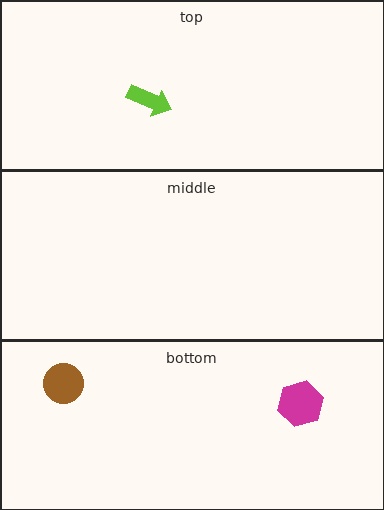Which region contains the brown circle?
The bottom region.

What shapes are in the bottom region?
The magenta hexagon, the brown circle.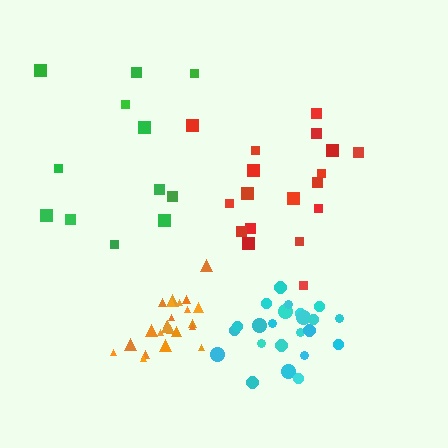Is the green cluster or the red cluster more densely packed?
Red.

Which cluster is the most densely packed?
Orange.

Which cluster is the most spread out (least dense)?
Green.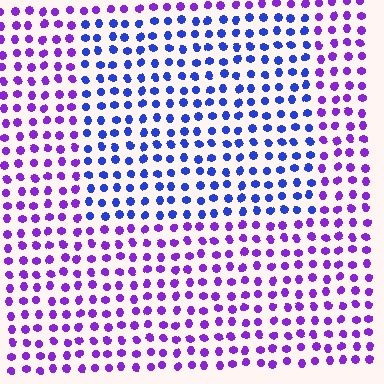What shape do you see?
I see a rectangle.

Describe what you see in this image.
The image is filled with small purple elements in a uniform arrangement. A rectangle-shaped region is visible where the elements are tinted to a slightly different hue, forming a subtle color boundary.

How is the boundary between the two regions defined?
The boundary is defined purely by a slight shift in hue (about 44 degrees). Spacing, size, and orientation are identical on both sides.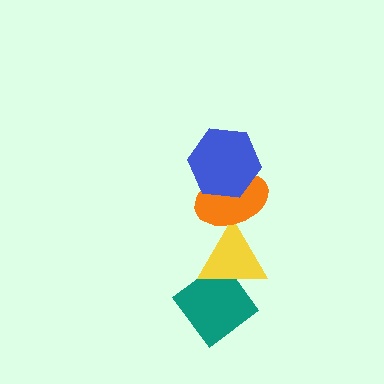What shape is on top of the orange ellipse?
The blue hexagon is on top of the orange ellipse.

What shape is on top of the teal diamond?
The yellow triangle is on top of the teal diamond.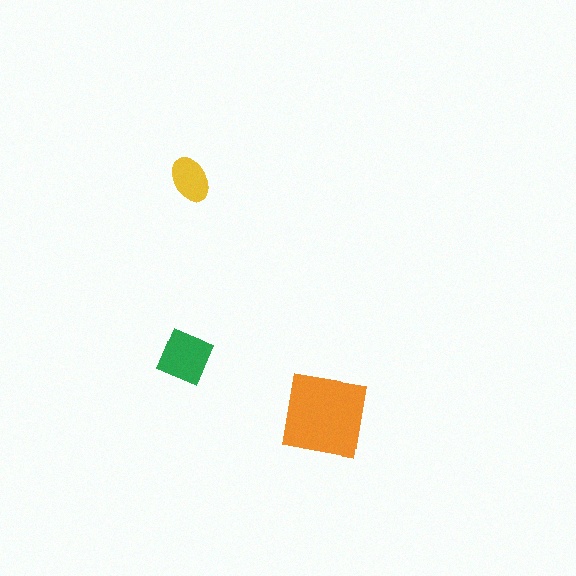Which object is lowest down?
The orange square is bottommost.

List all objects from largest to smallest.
The orange square, the green square, the yellow ellipse.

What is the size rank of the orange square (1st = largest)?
1st.